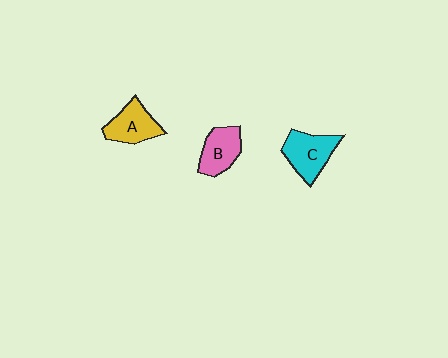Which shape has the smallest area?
Shape B (pink).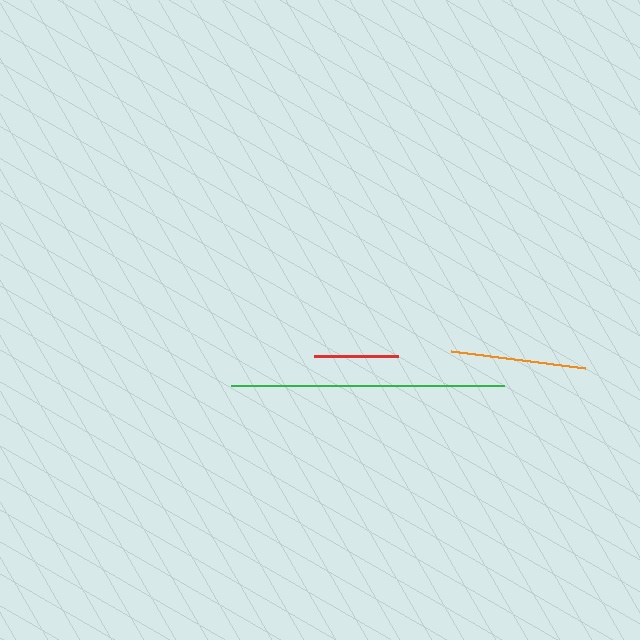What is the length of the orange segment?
The orange segment is approximately 134 pixels long.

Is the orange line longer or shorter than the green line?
The green line is longer than the orange line.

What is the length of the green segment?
The green segment is approximately 273 pixels long.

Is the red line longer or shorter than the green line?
The green line is longer than the red line.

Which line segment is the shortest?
The red line is the shortest at approximately 85 pixels.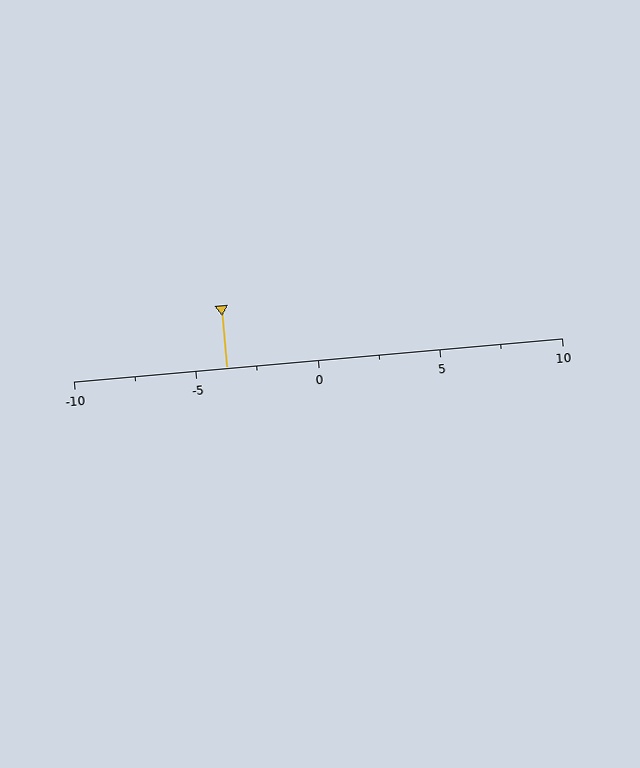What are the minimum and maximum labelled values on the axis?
The axis runs from -10 to 10.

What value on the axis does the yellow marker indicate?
The marker indicates approximately -3.8.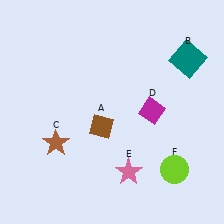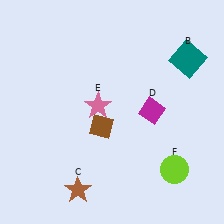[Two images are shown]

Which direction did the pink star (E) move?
The pink star (E) moved up.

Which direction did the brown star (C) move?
The brown star (C) moved down.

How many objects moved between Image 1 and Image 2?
2 objects moved between the two images.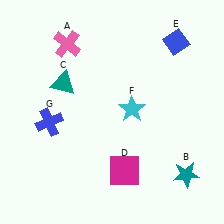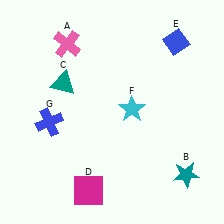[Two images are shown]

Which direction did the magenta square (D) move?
The magenta square (D) moved left.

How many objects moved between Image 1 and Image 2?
1 object moved between the two images.